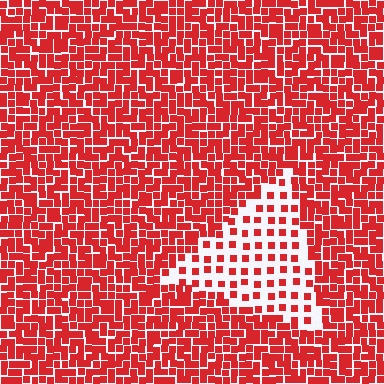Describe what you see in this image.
The image contains small red elements arranged at two different densities. A triangle-shaped region is visible where the elements are less densely packed than the surrounding area.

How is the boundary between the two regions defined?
The boundary is defined by a change in element density (approximately 2.7x ratio). All elements are the same color, size, and shape.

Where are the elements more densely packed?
The elements are more densely packed outside the triangle boundary.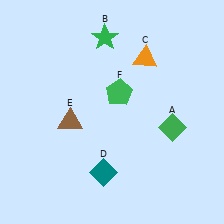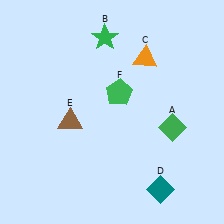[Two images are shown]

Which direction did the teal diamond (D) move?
The teal diamond (D) moved right.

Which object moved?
The teal diamond (D) moved right.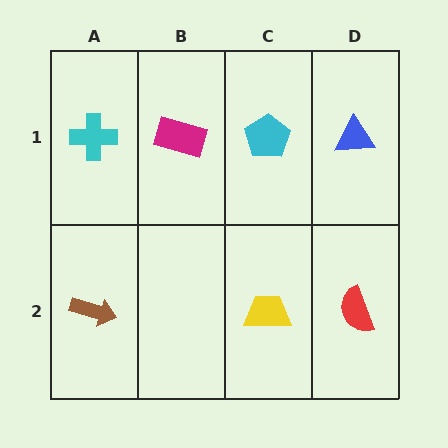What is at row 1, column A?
A cyan cross.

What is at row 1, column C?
A cyan pentagon.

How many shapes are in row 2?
3 shapes.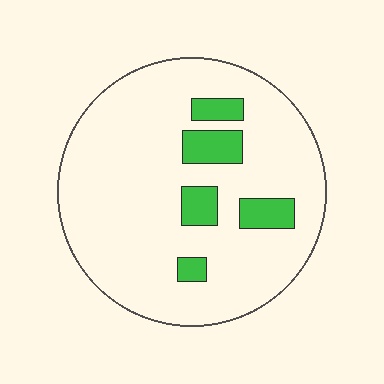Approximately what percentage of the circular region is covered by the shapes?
Approximately 15%.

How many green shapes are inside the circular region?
5.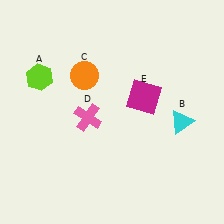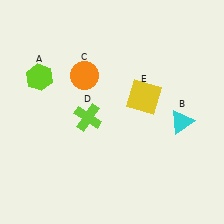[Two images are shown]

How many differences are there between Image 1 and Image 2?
There are 2 differences between the two images.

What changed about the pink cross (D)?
In Image 1, D is pink. In Image 2, it changed to lime.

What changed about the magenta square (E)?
In Image 1, E is magenta. In Image 2, it changed to yellow.